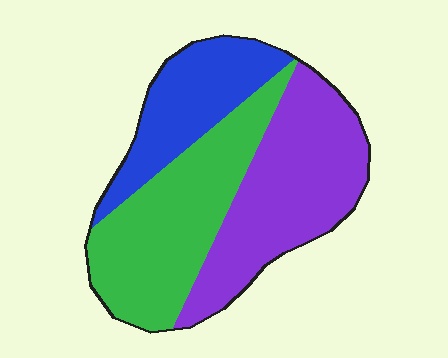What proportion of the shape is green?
Green takes up about three eighths (3/8) of the shape.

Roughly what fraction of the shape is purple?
Purple takes up about two fifths (2/5) of the shape.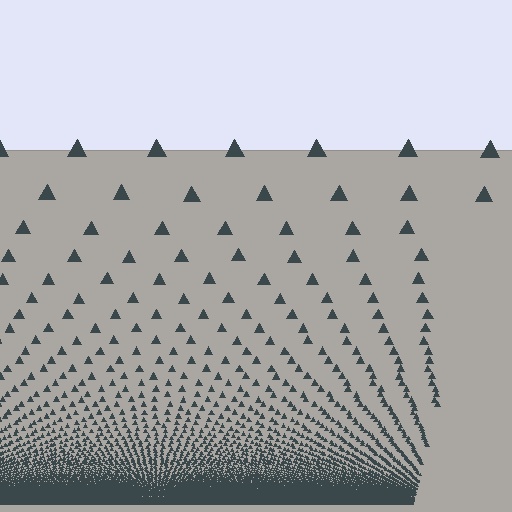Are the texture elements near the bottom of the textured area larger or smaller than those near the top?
Smaller. The gradient is inverted — elements near the bottom are smaller and denser.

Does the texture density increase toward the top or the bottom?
Density increases toward the bottom.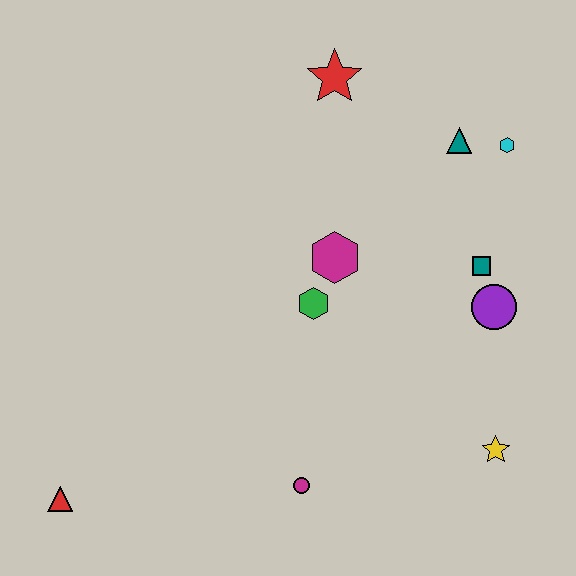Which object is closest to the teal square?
The purple circle is closest to the teal square.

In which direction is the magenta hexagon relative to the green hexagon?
The magenta hexagon is above the green hexagon.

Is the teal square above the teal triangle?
No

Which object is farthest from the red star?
The red triangle is farthest from the red star.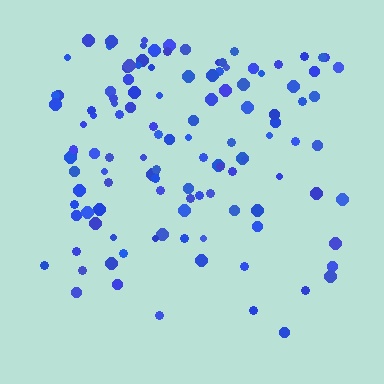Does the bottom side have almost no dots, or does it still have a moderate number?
Still a moderate number, just noticeably fewer than the top.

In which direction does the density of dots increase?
From bottom to top, with the top side densest.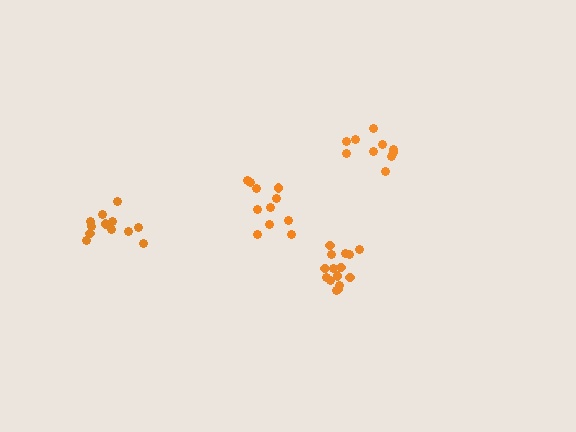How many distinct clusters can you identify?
There are 4 distinct clusters.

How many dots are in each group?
Group 1: 11 dots, Group 2: 12 dots, Group 3: 15 dots, Group 4: 10 dots (48 total).